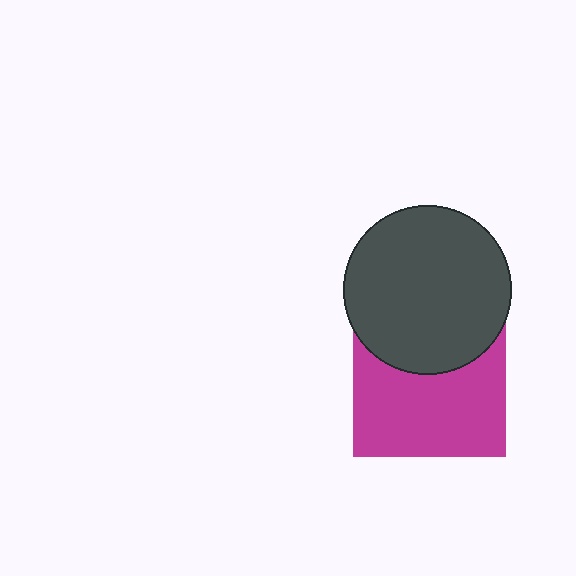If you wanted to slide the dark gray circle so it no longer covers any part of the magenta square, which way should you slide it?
Slide it up — that is the most direct way to separate the two shapes.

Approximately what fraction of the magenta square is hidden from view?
Roughly 38% of the magenta square is hidden behind the dark gray circle.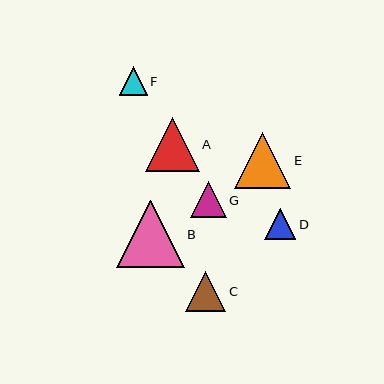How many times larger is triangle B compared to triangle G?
Triangle B is approximately 1.9 times the size of triangle G.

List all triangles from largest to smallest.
From largest to smallest: B, E, A, C, G, D, F.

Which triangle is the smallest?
Triangle F is the smallest with a size of approximately 28 pixels.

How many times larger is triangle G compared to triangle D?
Triangle G is approximately 1.2 times the size of triangle D.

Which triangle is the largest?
Triangle B is the largest with a size of approximately 68 pixels.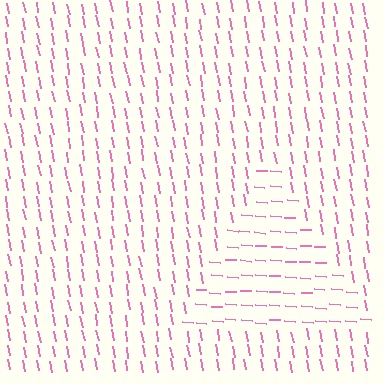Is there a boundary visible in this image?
Yes, there is a texture boundary formed by a change in line orientation.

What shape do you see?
I see a triangle.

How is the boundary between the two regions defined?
The boundary is defined purely by a change in line orientation (approximately 75 degrees difference). All lines are the same color and thickness.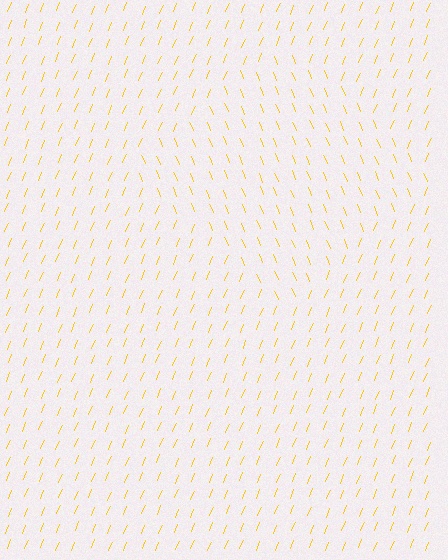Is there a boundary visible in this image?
Yes, there is a texture boundary formed by a change in line orientation.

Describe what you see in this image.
The image is filled with small yellow line segments. A diamond region in the image has lines oriented differently from the surrounding lines, creating a visible texture boundary.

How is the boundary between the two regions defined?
The boundary is defined purely by a change in line orientation (approximately 45 degrees difference). All lines are the same color and thickness.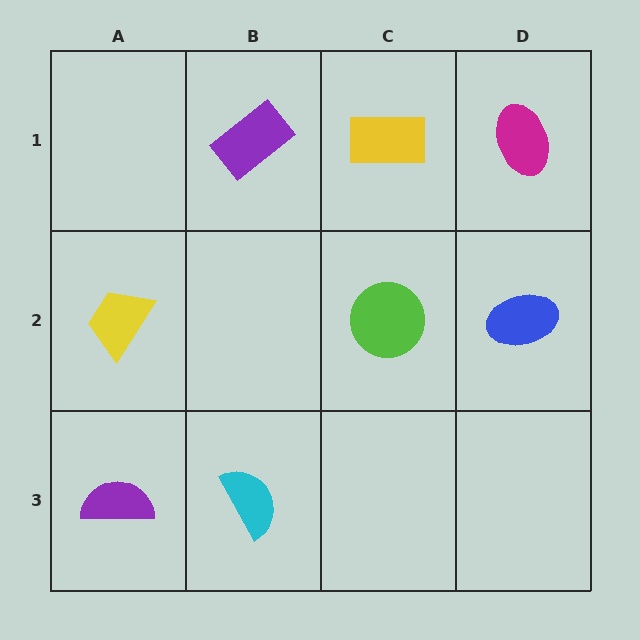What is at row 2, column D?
A blue ellipse.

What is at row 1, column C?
A yellow rectangle.